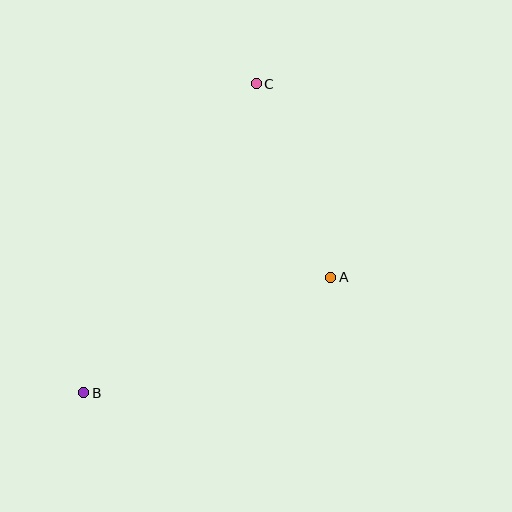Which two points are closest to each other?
Points A and C are closest to each other.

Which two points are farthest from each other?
Points B and C are farthest from each other.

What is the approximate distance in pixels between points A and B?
The distance between A and B is approximately 272 pixels.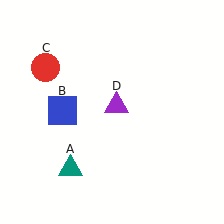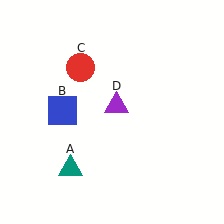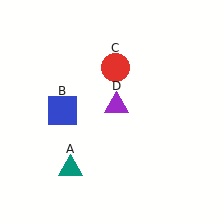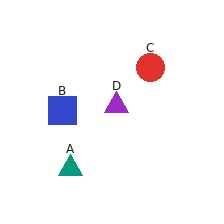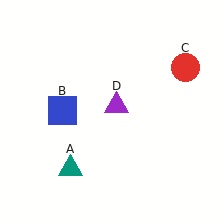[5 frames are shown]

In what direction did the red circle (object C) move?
The red circle (object C) moved right.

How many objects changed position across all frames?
1 object changed position: red circle (object C).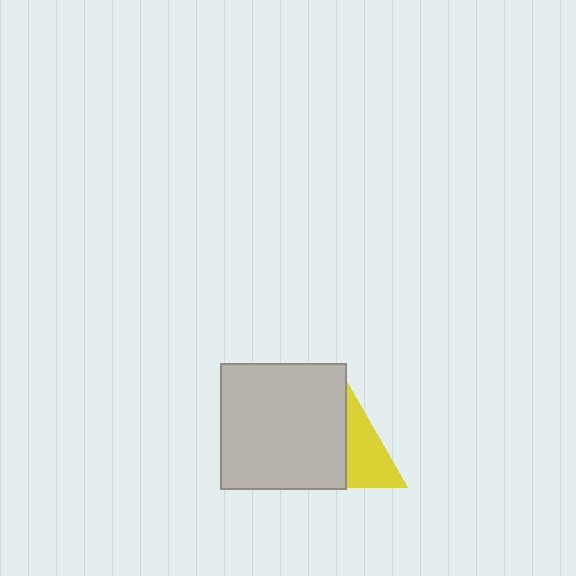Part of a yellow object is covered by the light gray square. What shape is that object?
It is a triangle.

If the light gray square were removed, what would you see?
You would see the complete yellow triangle.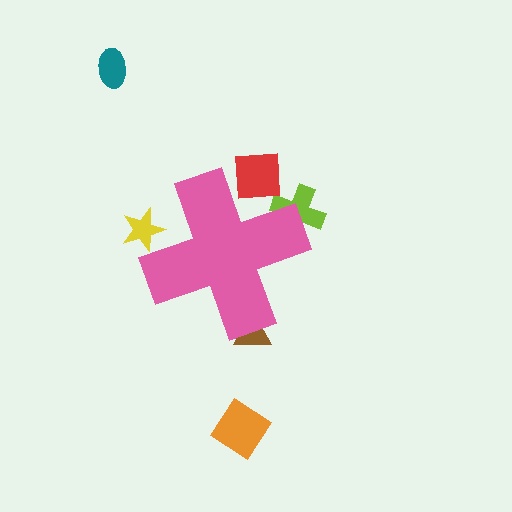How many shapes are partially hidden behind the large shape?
4 shapes are partially hidden.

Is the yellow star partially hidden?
Yes, the yellow star is partially hidden behind the pink cross.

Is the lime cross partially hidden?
Yes, the lime cross is partially hidden behind the pink cross.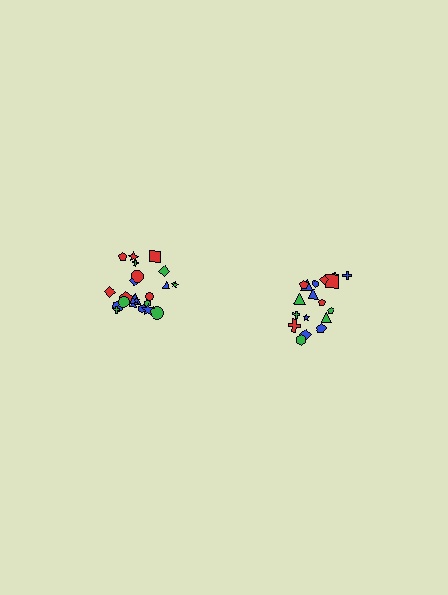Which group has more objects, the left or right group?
The left group.